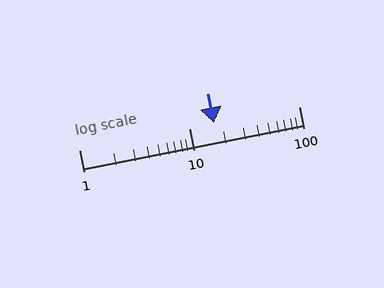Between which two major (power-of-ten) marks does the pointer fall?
The pointer is between 10 and 100.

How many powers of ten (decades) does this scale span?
The scale spans 2 decades, from 1 to 100.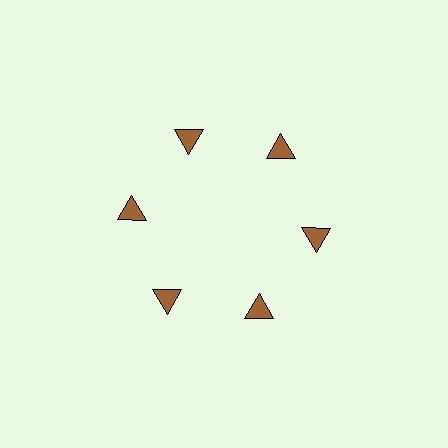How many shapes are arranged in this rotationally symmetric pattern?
There are 6 shapes, arranged in 6 groups of 1.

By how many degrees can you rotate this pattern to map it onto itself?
The pattern maps onto itself every 60 degrees of rotation.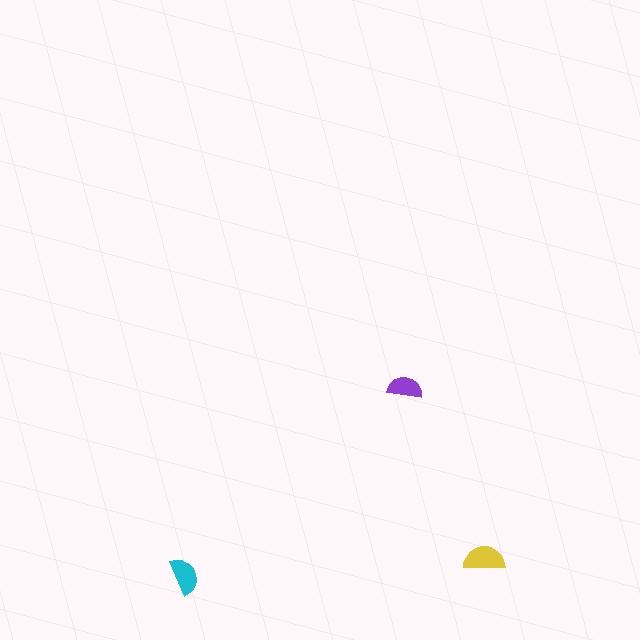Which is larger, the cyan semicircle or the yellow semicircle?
The yellow one.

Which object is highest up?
The purple semicircle is topmost.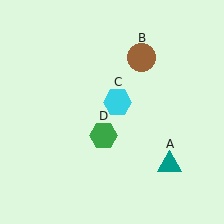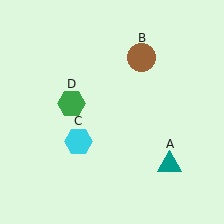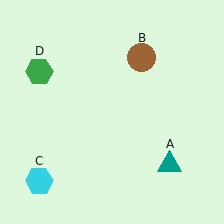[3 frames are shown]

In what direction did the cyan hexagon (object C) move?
The cyan hexagon (object C) moved down and to the left.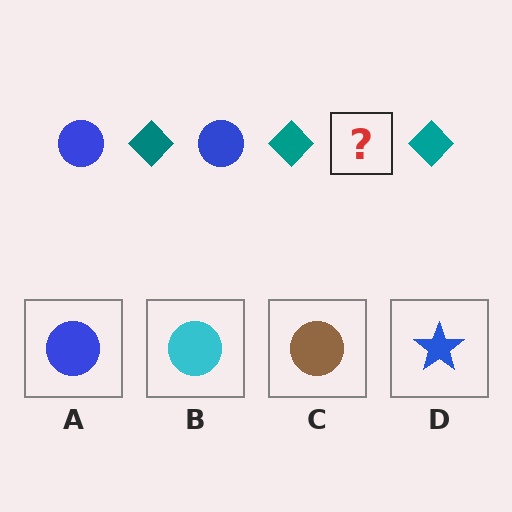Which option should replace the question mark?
Option A.